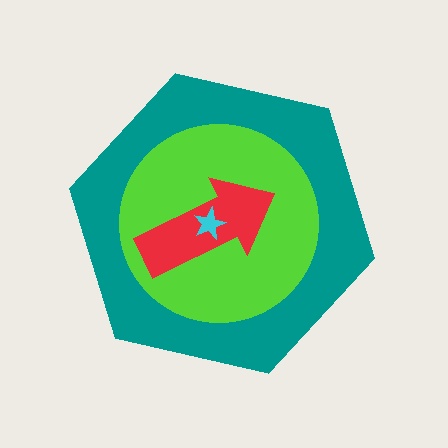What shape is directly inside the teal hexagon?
The lime circle.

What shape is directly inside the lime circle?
The red arrow.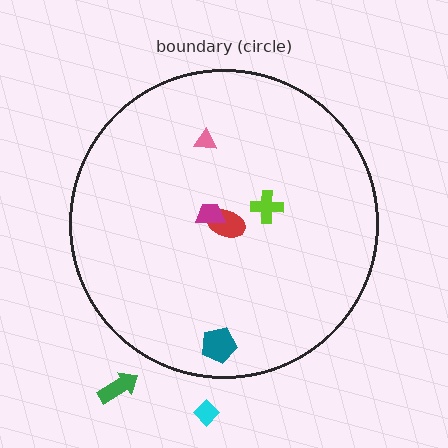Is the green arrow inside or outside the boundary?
Outside.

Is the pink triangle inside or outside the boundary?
Inside.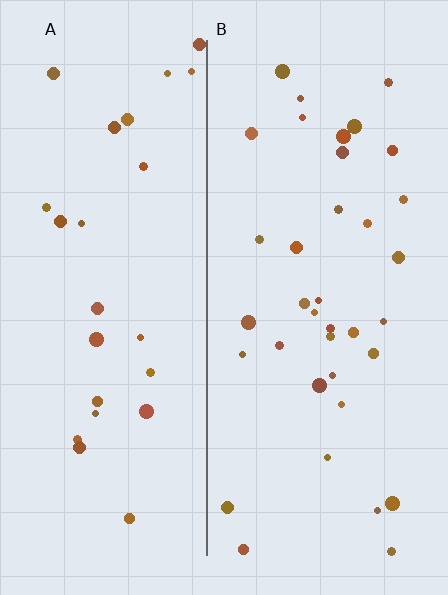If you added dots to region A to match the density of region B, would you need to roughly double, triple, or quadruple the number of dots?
Approximately double.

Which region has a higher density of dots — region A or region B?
B (the right).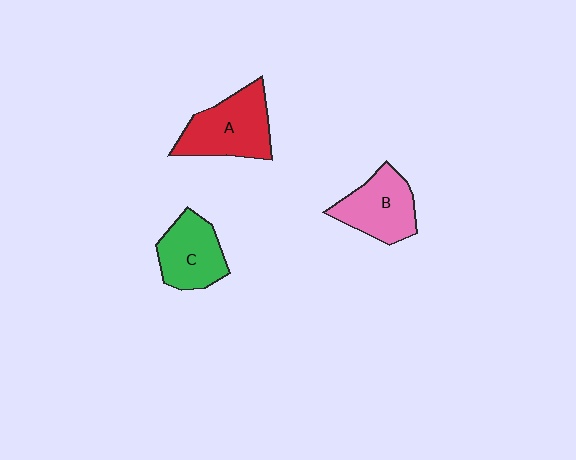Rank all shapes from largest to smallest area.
From largest to smallest: A (red), B (pink), C (green).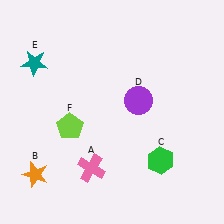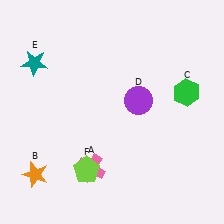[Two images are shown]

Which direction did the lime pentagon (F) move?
The lime pentagon (F) moved down.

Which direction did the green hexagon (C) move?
The green hexagon (C) moved up.